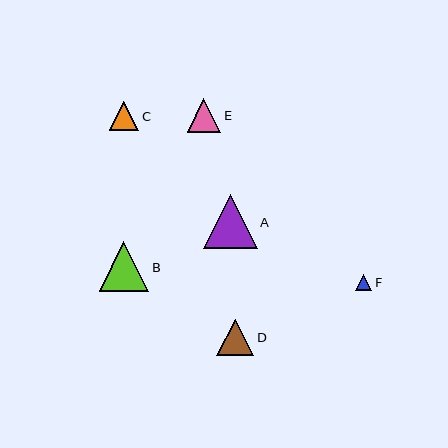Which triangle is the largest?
Triangle A is the largest with a size of approximately 54 pixels.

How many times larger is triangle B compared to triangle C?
Triangle B is approximately 1.7 times the size of triangle C.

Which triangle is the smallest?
Triangle F is the smallest with a size of approximately 16 pixels.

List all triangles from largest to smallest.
From largest to smallest: A, B, D, E, C, F.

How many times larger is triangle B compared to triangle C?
Triangle B is approximately 1.7 times the size of triangle C.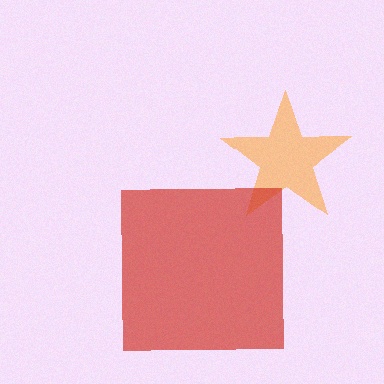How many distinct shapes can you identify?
There are 2 distinct shapes: an orange star, a red square.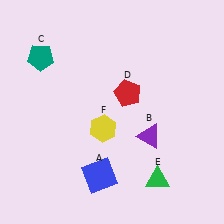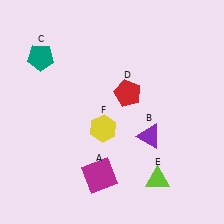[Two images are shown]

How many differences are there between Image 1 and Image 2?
There are 2 differences between the two images.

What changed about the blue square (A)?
In Image 1, A is blue. In Image 2, it changed to magenta.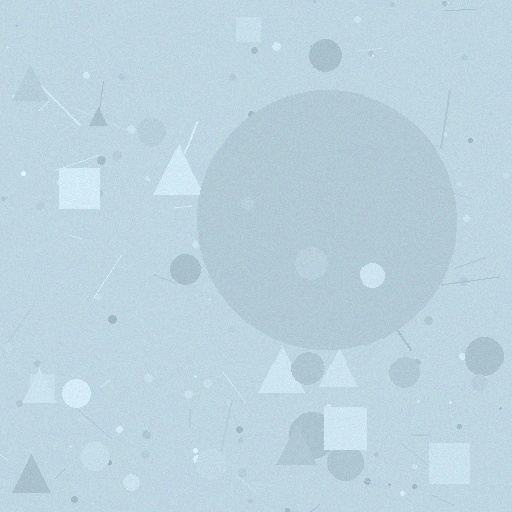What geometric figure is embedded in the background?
A circle is embedded in the background.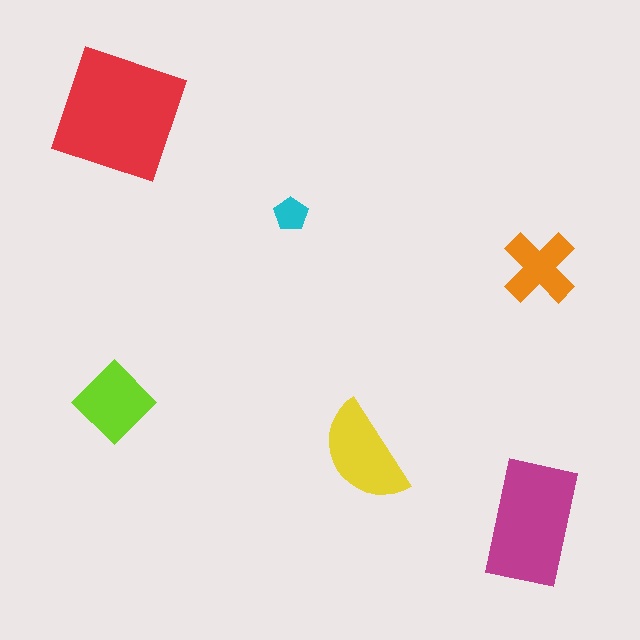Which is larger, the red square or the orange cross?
The red square.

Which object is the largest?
The red square.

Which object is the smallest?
The cyan pentagon.